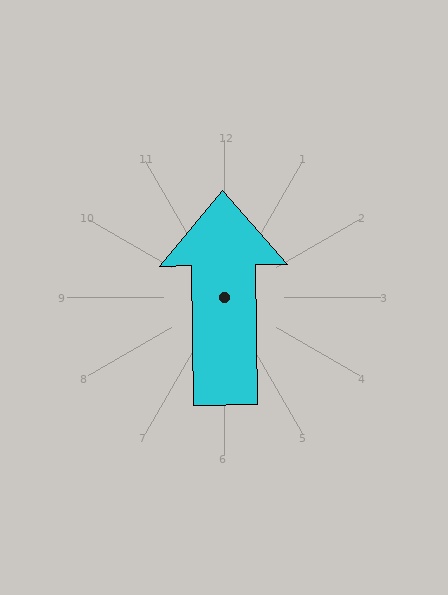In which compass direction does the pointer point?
North.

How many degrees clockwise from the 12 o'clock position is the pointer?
Approximately 359 degrees.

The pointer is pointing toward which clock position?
Roughly 12 o'clock.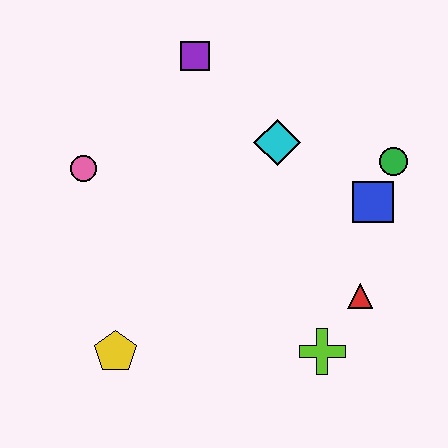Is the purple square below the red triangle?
No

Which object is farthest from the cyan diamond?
The yellow pentagon is farthest from the cyan diamond.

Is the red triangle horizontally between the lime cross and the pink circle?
No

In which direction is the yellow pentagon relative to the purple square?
The yellow pentagon is below the purple square.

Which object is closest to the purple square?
The cyan diamond is closest to the purple square.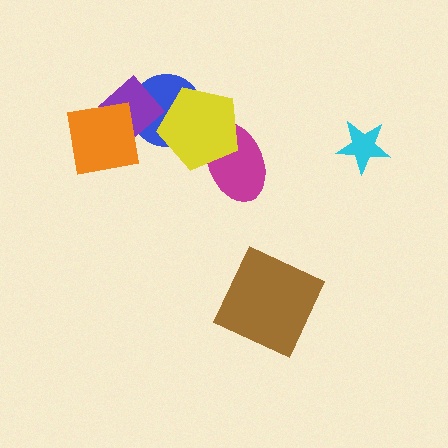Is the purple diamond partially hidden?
Yes, it is partially covered by another shape.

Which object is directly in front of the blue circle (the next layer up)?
The yellow pentagon is directly in front of the blue circle.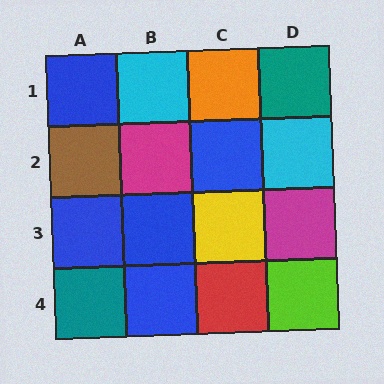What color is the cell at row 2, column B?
Magenta.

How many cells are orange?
1 cell is orange.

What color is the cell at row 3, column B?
Blue.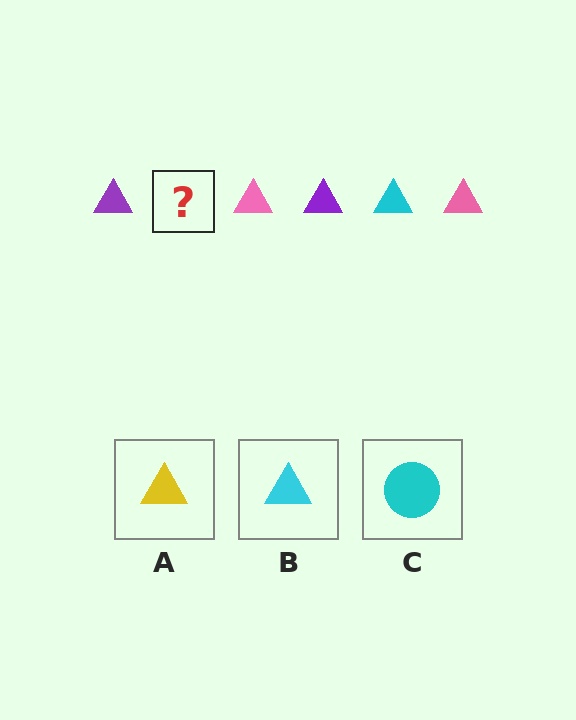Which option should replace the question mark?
Option B.